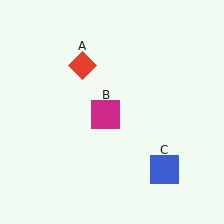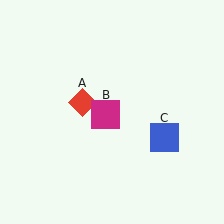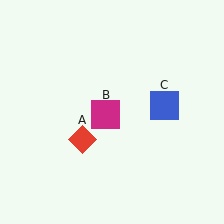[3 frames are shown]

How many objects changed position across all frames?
2 objects changed position: red diamond (object A), blue square (object C).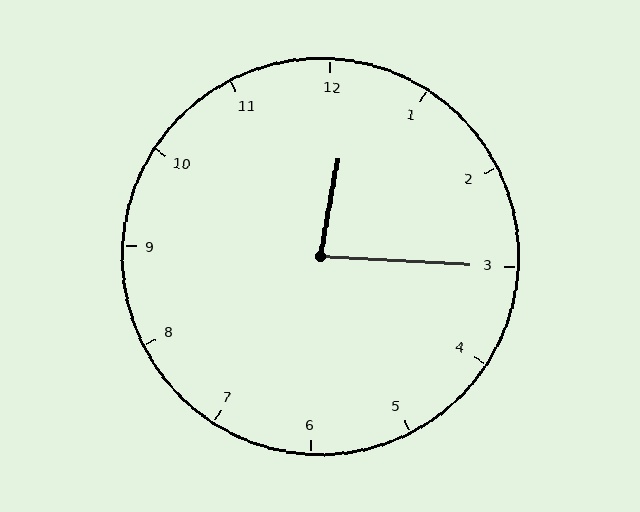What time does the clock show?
12:15.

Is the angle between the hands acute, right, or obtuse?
It is acute.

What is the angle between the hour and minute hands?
Approximately 82 degrees.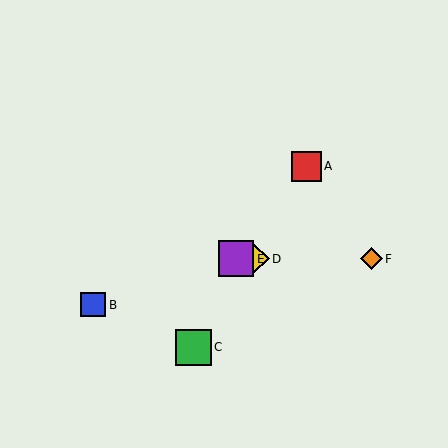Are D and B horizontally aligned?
No, D is at y≈259 and B is at y≈305.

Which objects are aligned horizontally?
Objects D, E, F are aligned horizontally.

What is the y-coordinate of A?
Object A is at y≈166.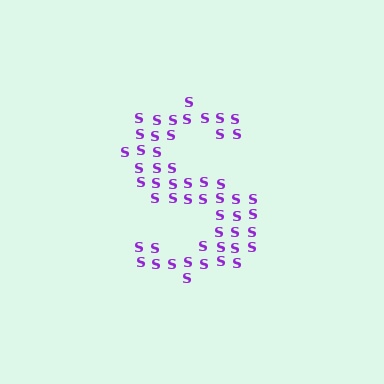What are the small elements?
The small elements are letter S's.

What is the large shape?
The large shape is the letter S.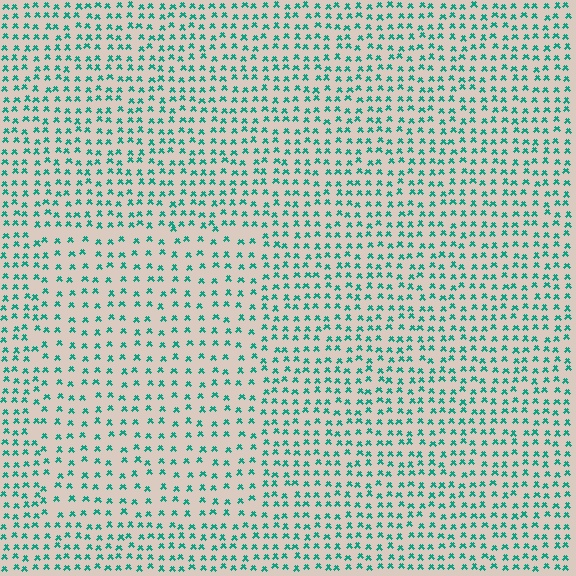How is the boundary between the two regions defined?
The boundary is defined by a change in element density (approximately 1.6x ratio). All elements are the same color, size, and shape.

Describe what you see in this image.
The image contains small teal elements arranged at two different densities. A rectangle-shaped region is visible where the elements are less densely packed than the surrounding area.